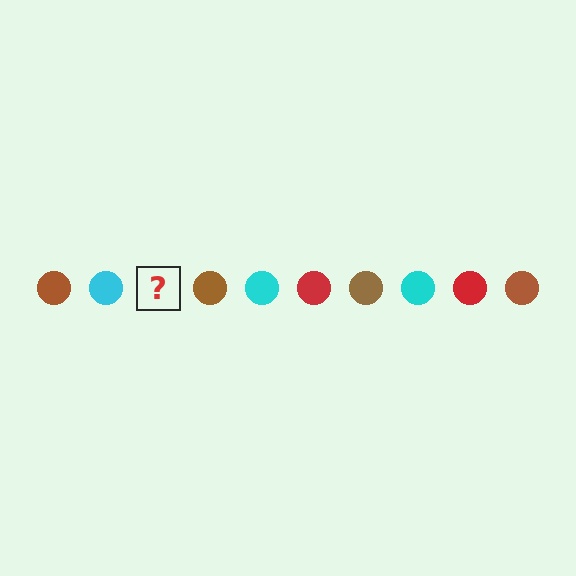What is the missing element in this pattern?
The missing element is a red circle.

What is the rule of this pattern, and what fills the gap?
The rule is that the pattern cycles through brown, cyan, red circles. The gap should be filled with a red circle.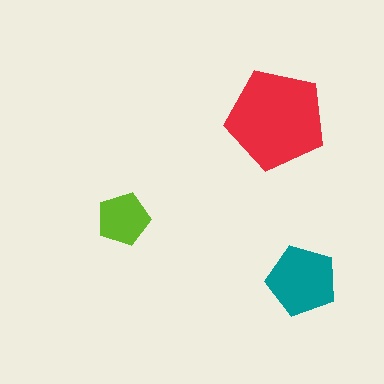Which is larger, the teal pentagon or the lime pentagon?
The teal one.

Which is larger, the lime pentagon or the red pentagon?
The red one.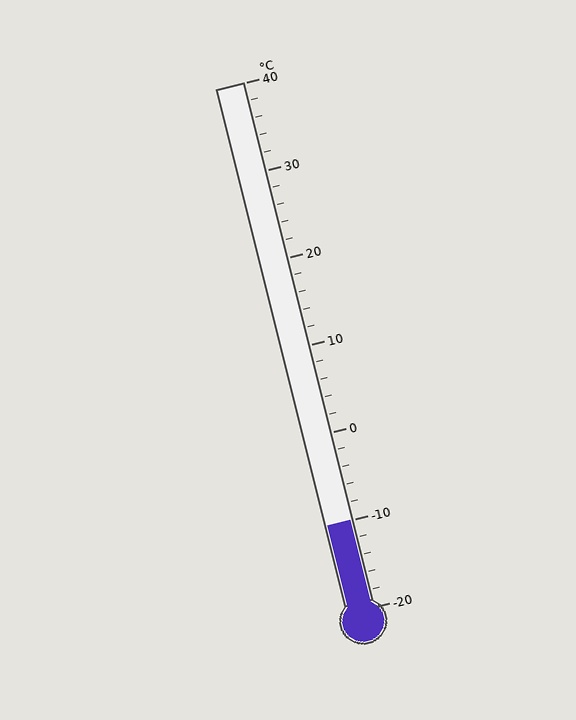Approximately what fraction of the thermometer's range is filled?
The thermometer is filled to approximately 15% of its range.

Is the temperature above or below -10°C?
The temperature is at -10°C.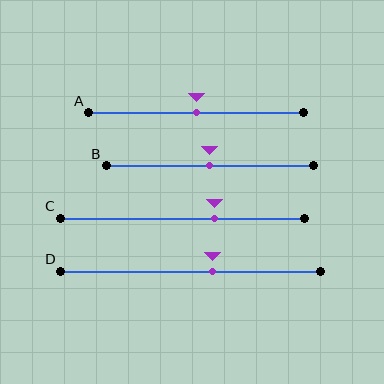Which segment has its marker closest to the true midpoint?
Segment A has its marker closest to the true midpoint.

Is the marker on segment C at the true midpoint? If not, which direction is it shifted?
No, the marker on segment C is shifted to the right by about 13% of the segment length.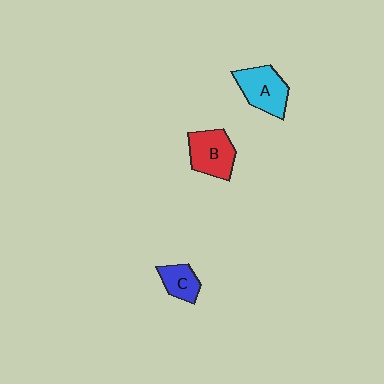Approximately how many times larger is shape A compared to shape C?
Approximately 1.6 times.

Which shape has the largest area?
Shape A (cyan).